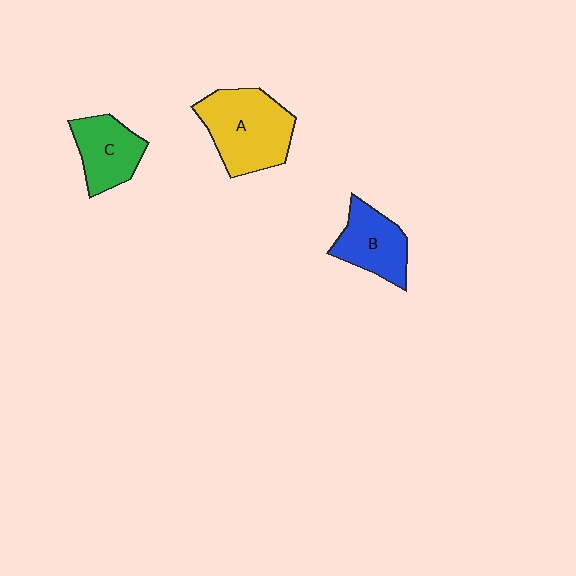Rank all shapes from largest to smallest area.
From largest to smallest: A (yellow), B (blue), C (green).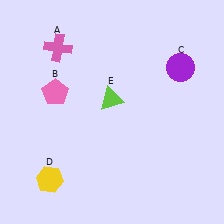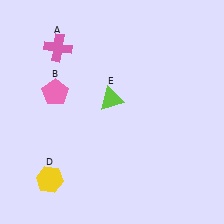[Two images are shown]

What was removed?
The purple circle (C) was removed in Image 2.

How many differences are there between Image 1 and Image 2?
There is 1 difference between the two images.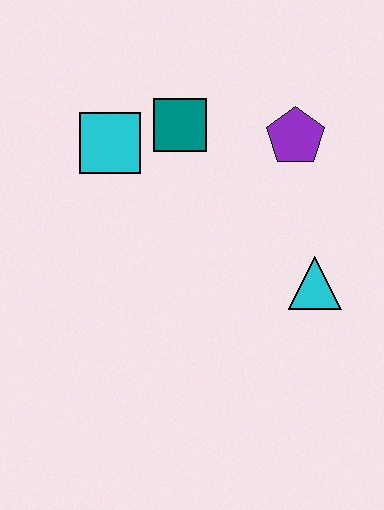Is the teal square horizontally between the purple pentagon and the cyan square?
Yes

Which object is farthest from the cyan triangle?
The cyan square is farthest from the cyan triangle.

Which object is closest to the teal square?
The cyan square is closest to the teal square.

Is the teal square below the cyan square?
No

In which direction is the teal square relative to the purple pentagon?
The teal square is to the left of the purple pentagon.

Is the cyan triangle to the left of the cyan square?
No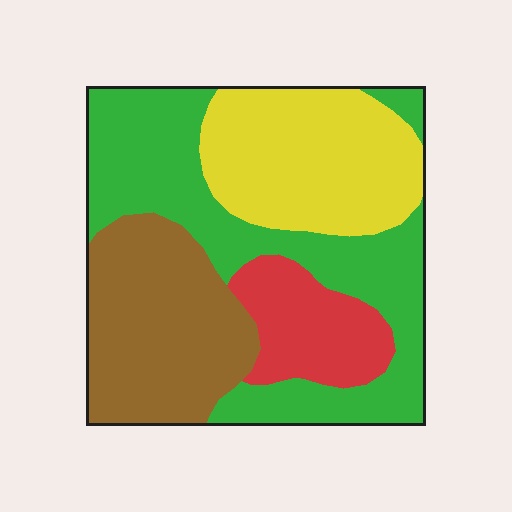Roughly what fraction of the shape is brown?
Brown takes up about one quarter (1/4) of the shape.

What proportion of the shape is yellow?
Yellow covers 25% of the shape.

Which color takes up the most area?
Green, at roughly 35%.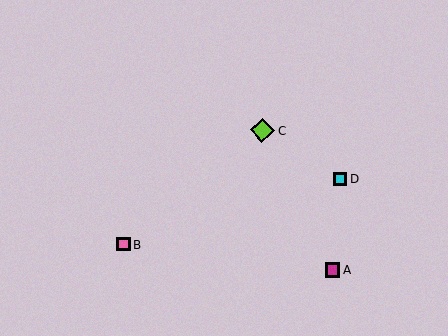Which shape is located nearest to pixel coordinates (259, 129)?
The lime diamond (labeled C) at (262, 130) is nearest to that location.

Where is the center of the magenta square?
The center of the magenta square is at (333, 270).